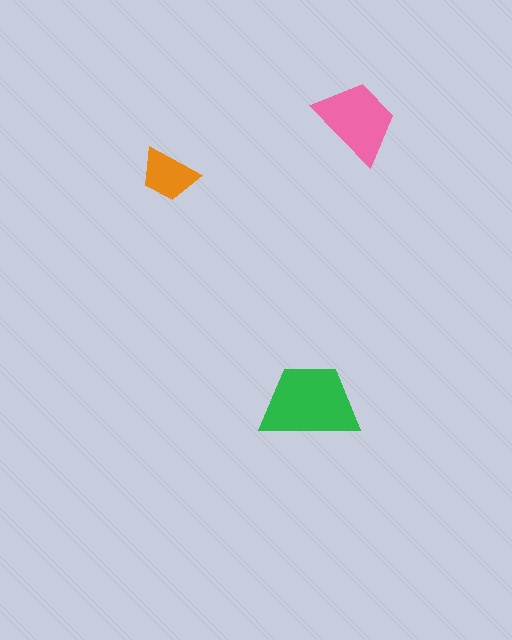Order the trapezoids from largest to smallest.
the green one, the pink one, the orange one.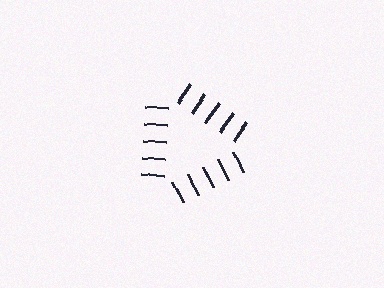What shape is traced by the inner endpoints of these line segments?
An illusory triangle — the line segments terminate on its edges but no continuous stroke is drawn.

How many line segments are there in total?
15 — 5 along each of the 3 edges.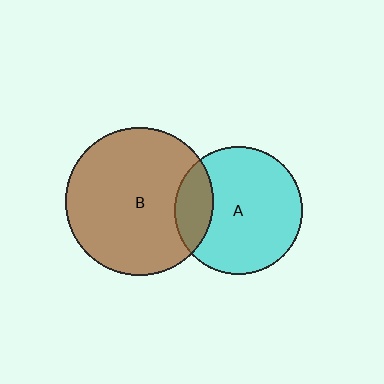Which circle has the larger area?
Circle B (brown).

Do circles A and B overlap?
Yes.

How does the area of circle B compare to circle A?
Approximately 1.3 times.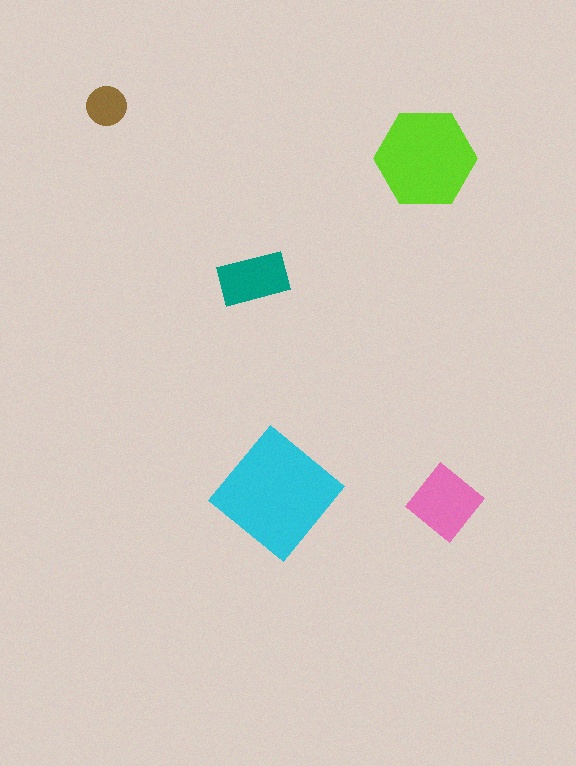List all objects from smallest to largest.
The brown circle, the teal rectangle, the pink diamond, the lime hexagon, the cyan diamond.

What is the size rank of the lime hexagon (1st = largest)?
2nd.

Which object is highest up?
The brown circle is topmost.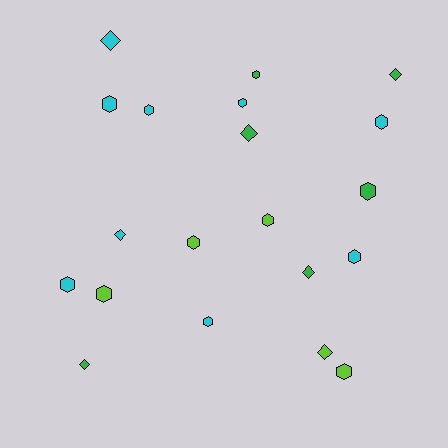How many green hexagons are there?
There are 2 green hexagons.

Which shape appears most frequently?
Hexagon, with 13 objects.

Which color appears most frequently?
Cyan, with 9 objects.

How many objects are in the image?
There are 20 objects.